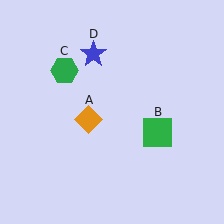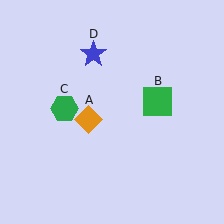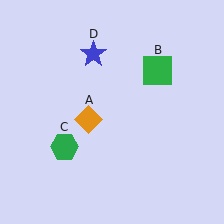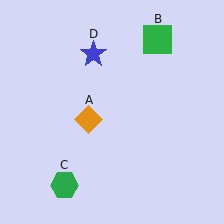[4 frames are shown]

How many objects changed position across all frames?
2 objects changed position: green square (object B), green hexagon (object C).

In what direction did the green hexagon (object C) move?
The green hexagon (object C) moved down.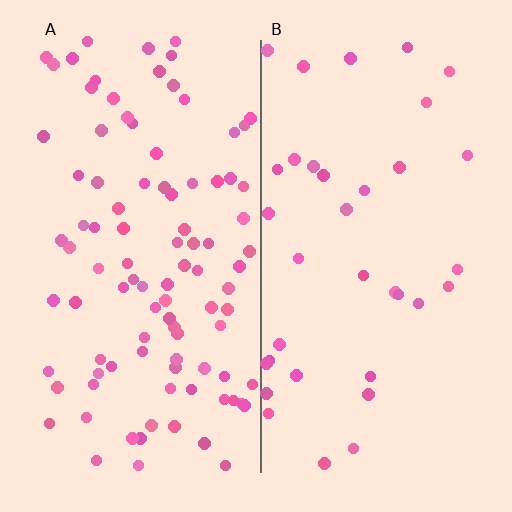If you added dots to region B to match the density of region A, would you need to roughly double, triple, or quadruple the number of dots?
Approximately triple.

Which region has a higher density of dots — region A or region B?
A (the left).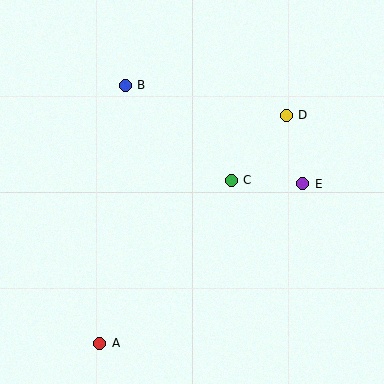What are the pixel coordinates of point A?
Point A is at (100, 343).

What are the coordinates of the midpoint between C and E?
The midpoint between C and E is at (267, 182).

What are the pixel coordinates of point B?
Point B is at (125, 85).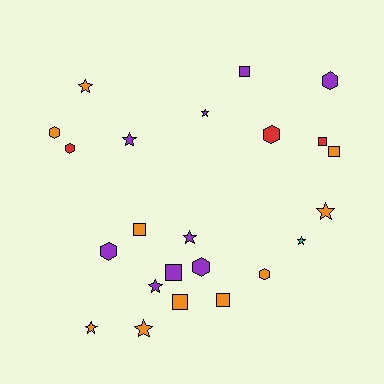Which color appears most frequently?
Orange, with 10 objects.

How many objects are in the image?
There are 23 objects.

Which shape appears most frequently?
Star, with 9 objects.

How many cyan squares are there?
There are no cyan squares.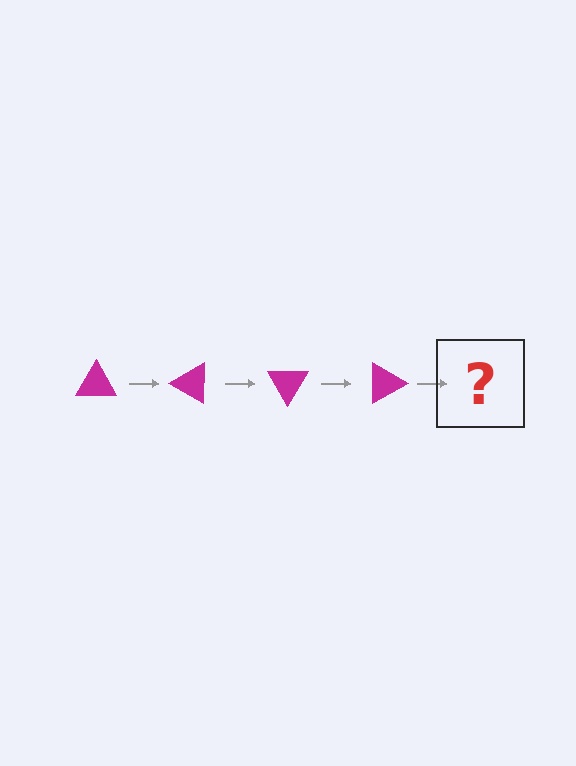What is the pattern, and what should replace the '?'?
The pattern is that the triangle rotates 30 degrees each step. The '?' should be a magenta triangle rotated 120 degrees.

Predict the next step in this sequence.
The next step is a magenta triangle rotated 120 degrees.